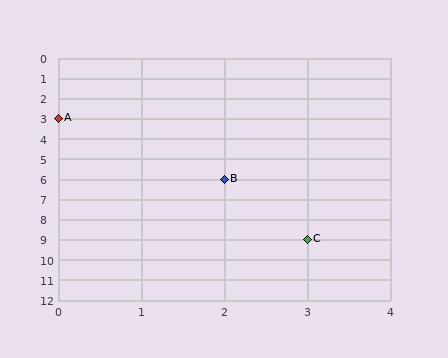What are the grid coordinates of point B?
Point B is at grid coordinates (2, 6).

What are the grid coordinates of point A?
Point A is at grid coordinates (0, 3).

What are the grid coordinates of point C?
Point C is at grid coordinates (3, 9).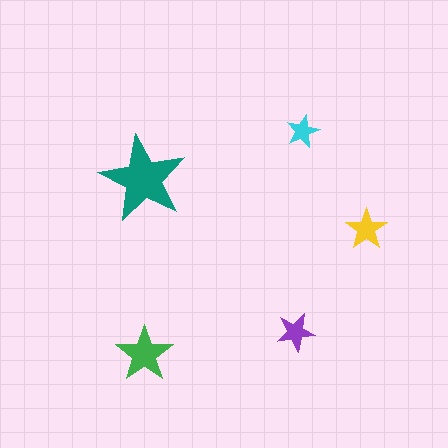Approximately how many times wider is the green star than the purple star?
About 1.5 times wider.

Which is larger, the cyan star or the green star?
The green one.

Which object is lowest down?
The green star is bottommost.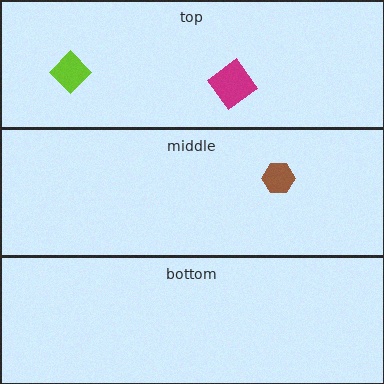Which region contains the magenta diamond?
The top region.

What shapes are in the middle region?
The brown hexagon.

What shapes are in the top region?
The lime diamond, the magenta diamond.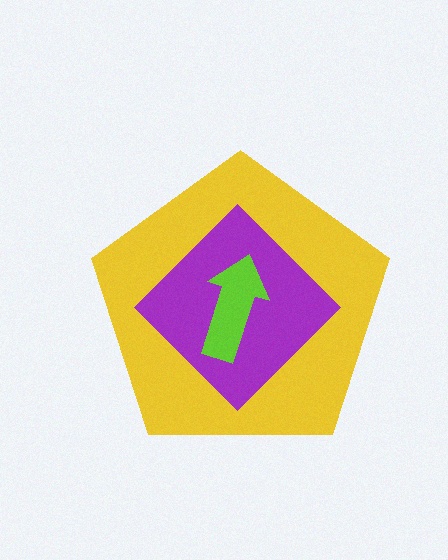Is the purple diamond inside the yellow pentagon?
Yes.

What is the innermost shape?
The lime arrow.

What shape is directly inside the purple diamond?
The lime arrow.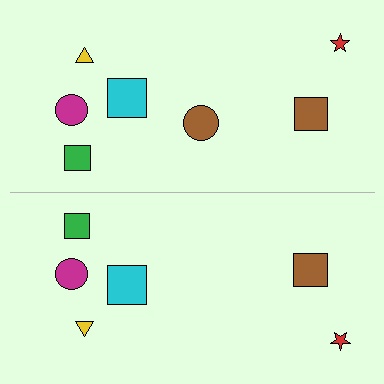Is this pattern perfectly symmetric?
No, the pattern is not perfectly symmetric. A brown circle is missing from the bottom side.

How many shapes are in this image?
There are 13 shapes in this image.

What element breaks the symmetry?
A brown circle is missing from the bottom side.